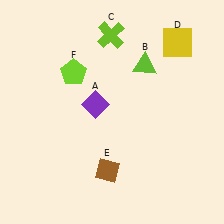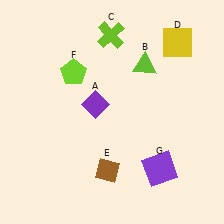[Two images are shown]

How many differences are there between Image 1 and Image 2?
There is 1 difference between the two images.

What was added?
A purple square (G) was added in Image 2.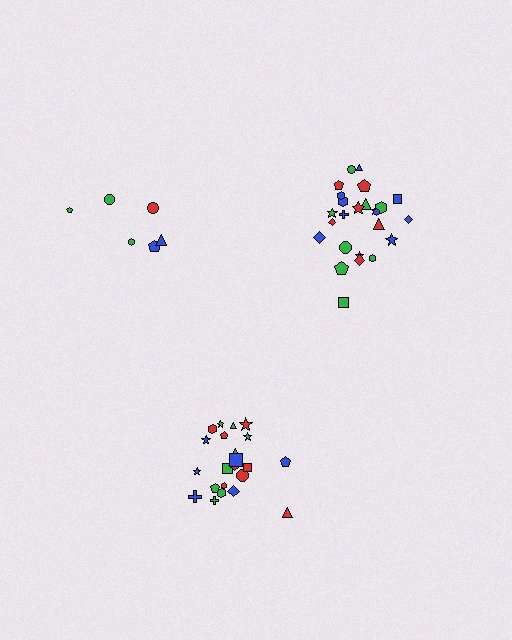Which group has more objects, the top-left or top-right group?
The top-right group.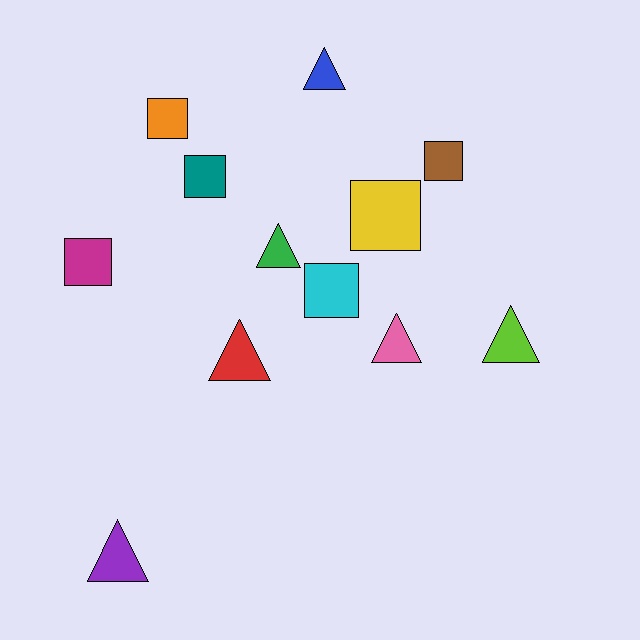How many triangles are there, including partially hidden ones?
There are 6 triangles.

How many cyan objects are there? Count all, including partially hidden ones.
There is 1 cyan object.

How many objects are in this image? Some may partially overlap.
There are 12 objects.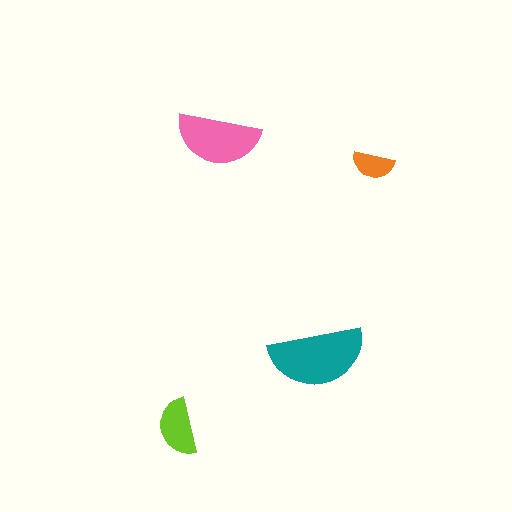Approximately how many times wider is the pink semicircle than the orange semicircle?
About 2 times wider.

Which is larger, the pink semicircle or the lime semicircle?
The pink one.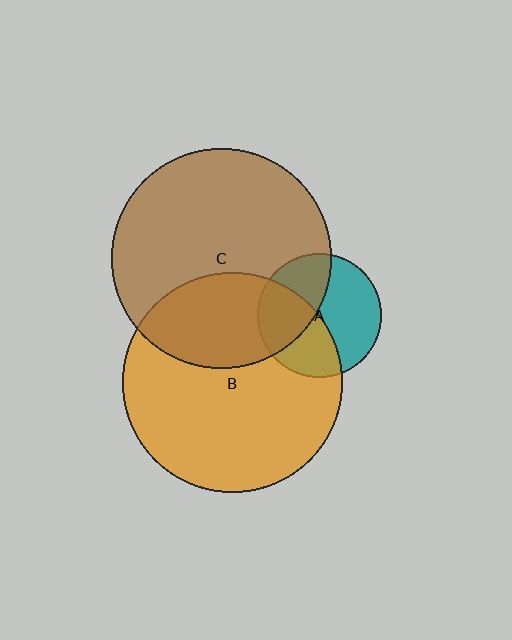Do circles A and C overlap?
Yes.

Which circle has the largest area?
Circle C (brown).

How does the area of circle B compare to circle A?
Approximately 3.1 times.